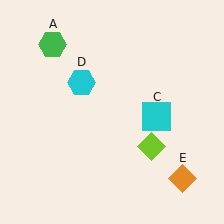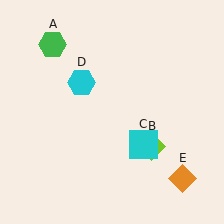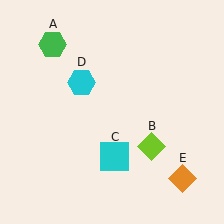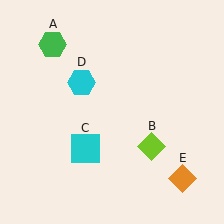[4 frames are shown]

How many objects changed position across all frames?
1 object changed position: cyan square (object C).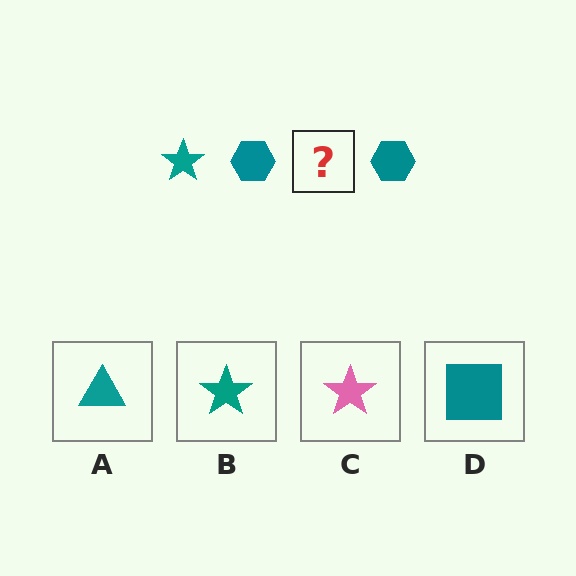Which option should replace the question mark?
Option B.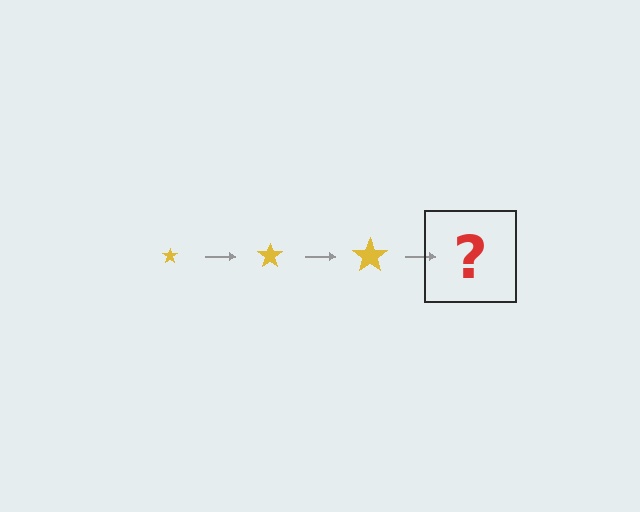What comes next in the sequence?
The next element should be a yellow star, larger than the previous one.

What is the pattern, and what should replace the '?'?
The pattern is that the star gets progressively larger each step. The '?' should be a yellow star, larger than the previous one.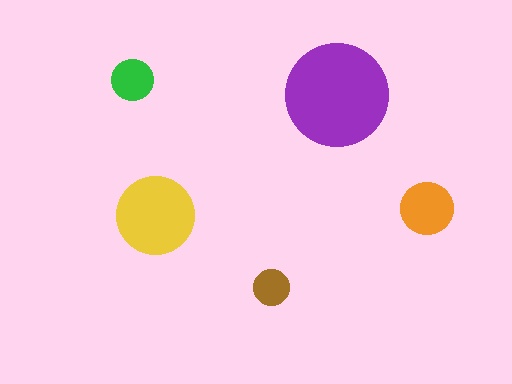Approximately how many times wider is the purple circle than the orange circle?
About 2 times wider.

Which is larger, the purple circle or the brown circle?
The purple one.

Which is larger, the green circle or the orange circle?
The orange one.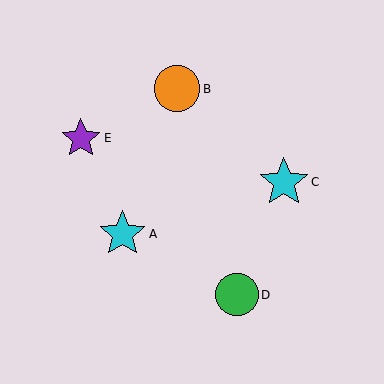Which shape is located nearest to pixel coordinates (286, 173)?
The cyan star (labeled C) at (284, 182) is nearest to that location.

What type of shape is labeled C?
Shape C is a cyan star.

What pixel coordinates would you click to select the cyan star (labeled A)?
Click at (122, 234) to select the cyan star A.